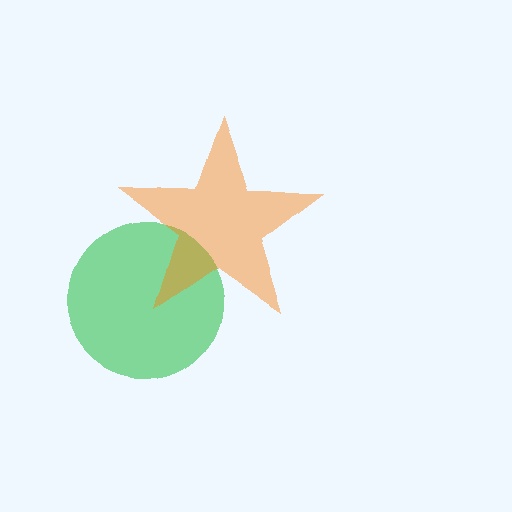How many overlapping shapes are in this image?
There are 2 overlapping shapes in the image.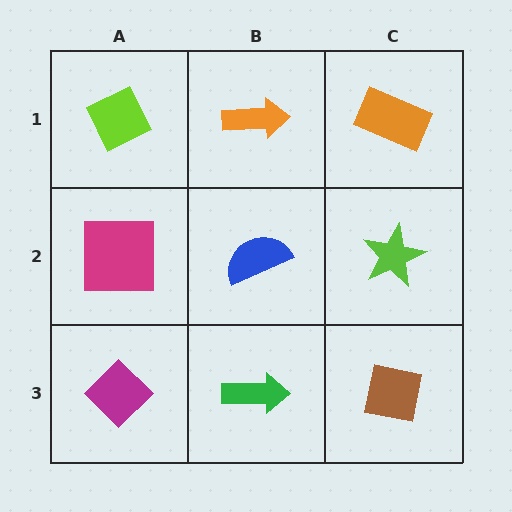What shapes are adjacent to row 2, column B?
An orange arrow (row 1, column B), a green arrow (row 3, column B), a magenta square (row 2, column A), a lime star (row 2, column C).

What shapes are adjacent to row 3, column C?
A lime star (row 2, column C), a green arrow (row 3, column B).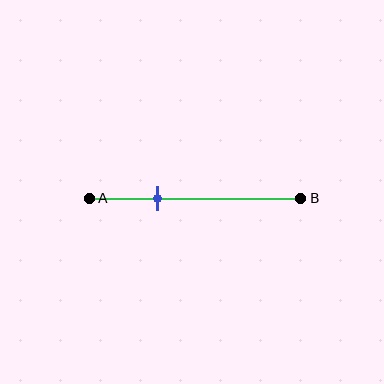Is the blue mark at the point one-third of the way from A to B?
Yes, the mark is approximately at the one-third point.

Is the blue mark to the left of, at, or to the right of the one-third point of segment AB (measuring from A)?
The blue mark is approximately at the one-third point of segment AB.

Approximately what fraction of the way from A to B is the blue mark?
The blue mark is approximately 30% of the way from A to B.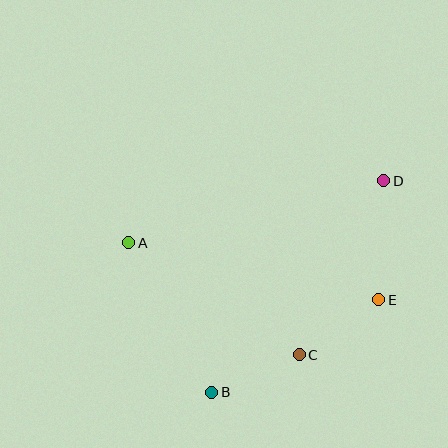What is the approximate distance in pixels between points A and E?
The distance between A and E is approximately 256 pixels.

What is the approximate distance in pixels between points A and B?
The distance between A and B is approximately 171 pixels.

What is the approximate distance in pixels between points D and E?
The distance between D and E is approximately 119 pixels.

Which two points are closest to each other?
Points B and C are closest to each other.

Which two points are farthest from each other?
Points B and D are farthest from each other.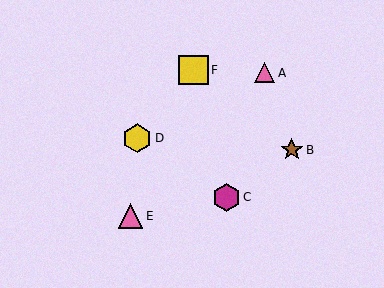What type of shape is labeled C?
Shape C is a magenta hexagon.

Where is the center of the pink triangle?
The center of the pink triangle is at (131, 216).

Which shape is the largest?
The yellow square (labeled F) is the largest.